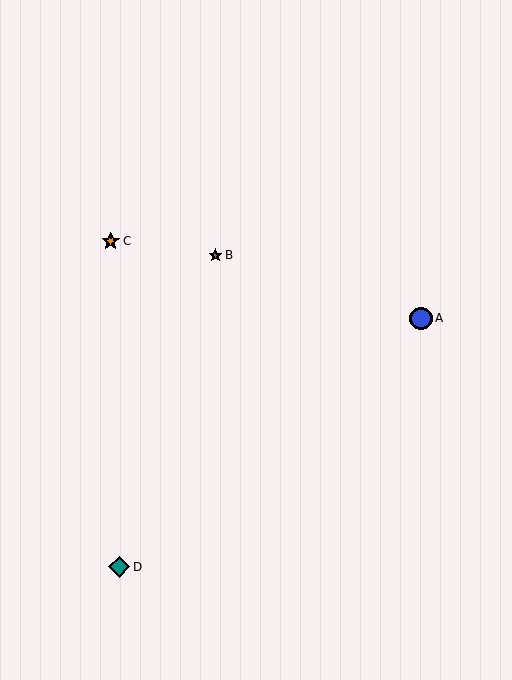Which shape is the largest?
The blue circle (labeled A) is the largest.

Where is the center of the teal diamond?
The center of the teal diamond is at (119, 567).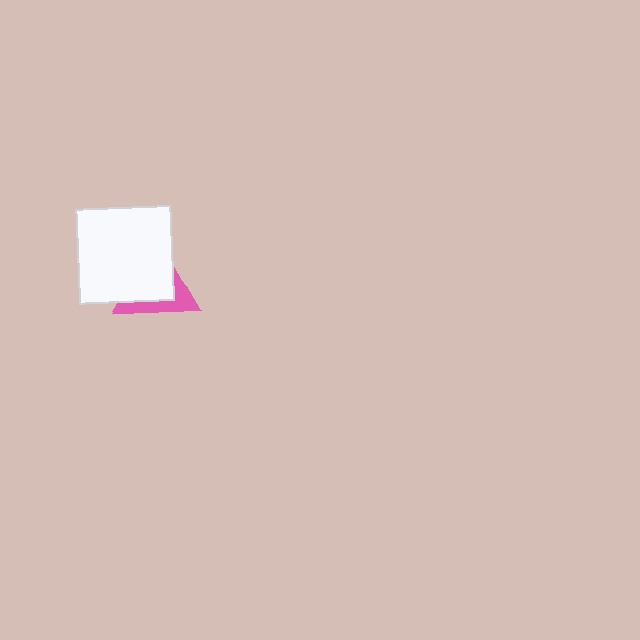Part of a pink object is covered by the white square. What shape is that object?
It is a triangle.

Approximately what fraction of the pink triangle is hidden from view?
Roughly 65% of the pink triangle is hidden behind the white square.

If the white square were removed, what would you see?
You would see the complete pink triangle.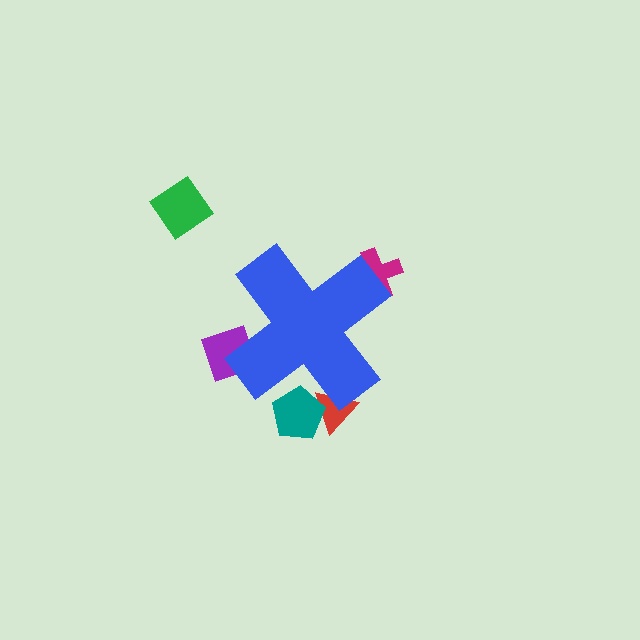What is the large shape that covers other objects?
A blue cross.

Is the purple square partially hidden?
Yes, the purple square is partially hidden behind the blue cross.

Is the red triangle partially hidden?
Yes, the red triangle is partially hidden behind the blue cross.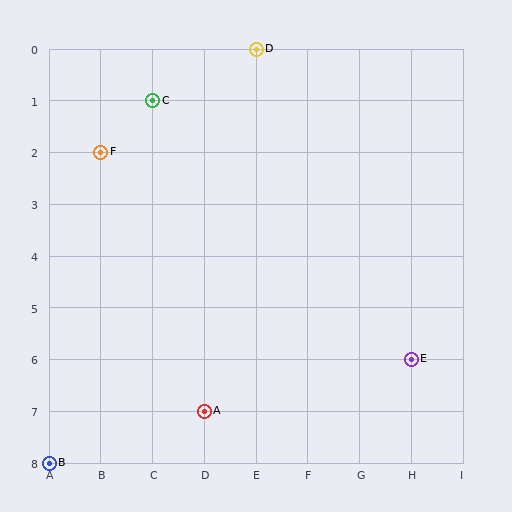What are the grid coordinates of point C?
Point C is at grid coordinates (C, 1).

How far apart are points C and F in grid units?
Points C and F are 1 column and 1 row apart (about 1.4 grid units diagonally).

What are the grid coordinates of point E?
Point E is at grid coordinates (H, 6).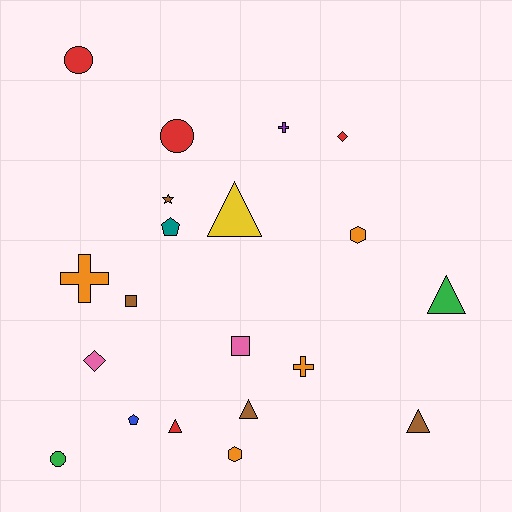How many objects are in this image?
There are 20 objects.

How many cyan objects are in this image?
There are no cyan objects.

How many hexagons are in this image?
There are 2 hexagons.